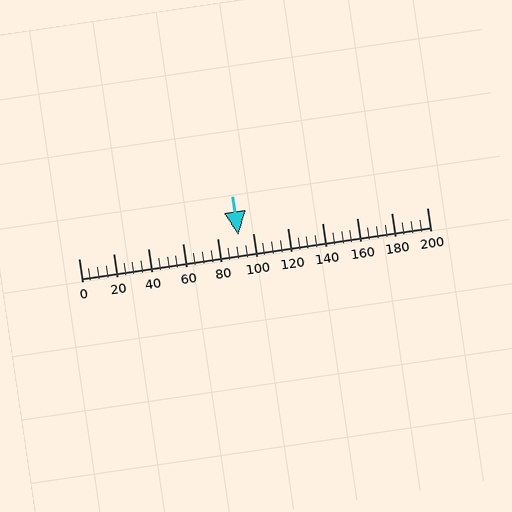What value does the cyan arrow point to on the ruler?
The cyan arrow points to approximately 92.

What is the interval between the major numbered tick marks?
The major tick marks are spaced 20 units apart.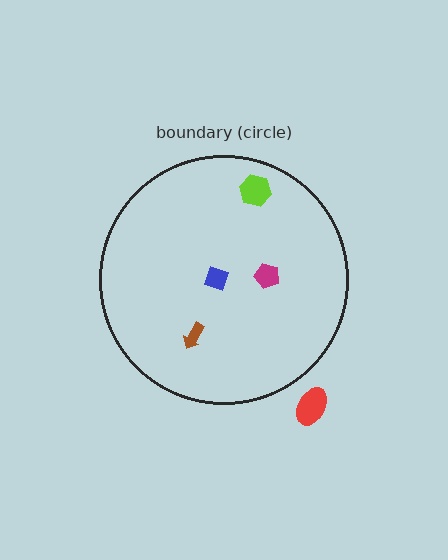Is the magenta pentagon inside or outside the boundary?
Inside.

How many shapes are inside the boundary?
4 inside, 1 outside.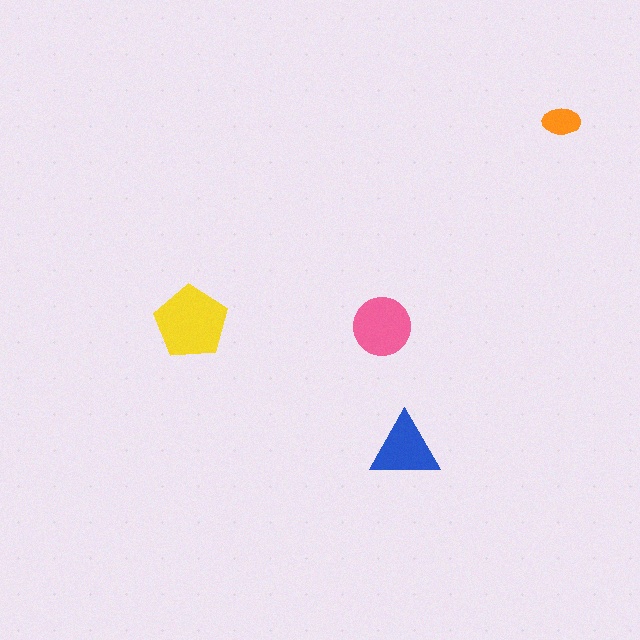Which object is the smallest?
The orange ellipse.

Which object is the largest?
The yellow pentagon.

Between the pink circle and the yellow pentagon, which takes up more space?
The yellow pentagon.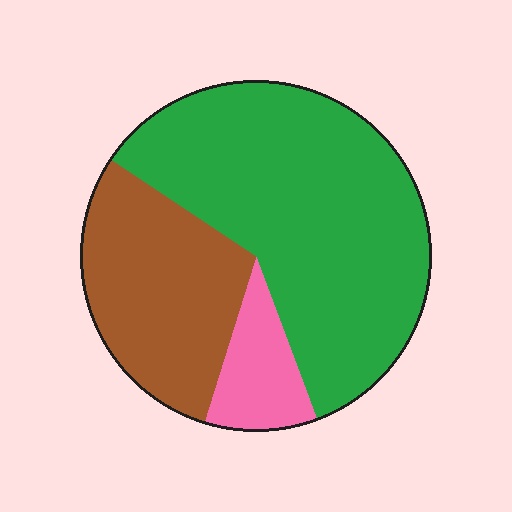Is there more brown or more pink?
Brown.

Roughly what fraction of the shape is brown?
Brown covers about 30% of the shape.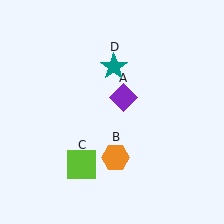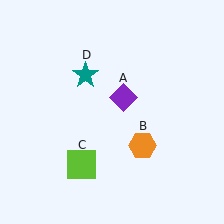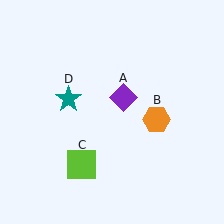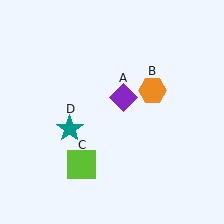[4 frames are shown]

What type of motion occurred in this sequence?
The orange hexagon (object B), teal star (object D) rotated counterclockwise around the center of the scene.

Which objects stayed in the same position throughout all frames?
Purple diamond (object A) and lime square (object C) remained stationary.